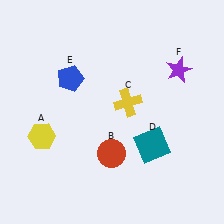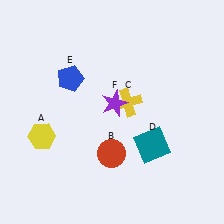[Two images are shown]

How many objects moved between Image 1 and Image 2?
1 object moved between the two images.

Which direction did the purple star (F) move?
The purple star (F) moved left.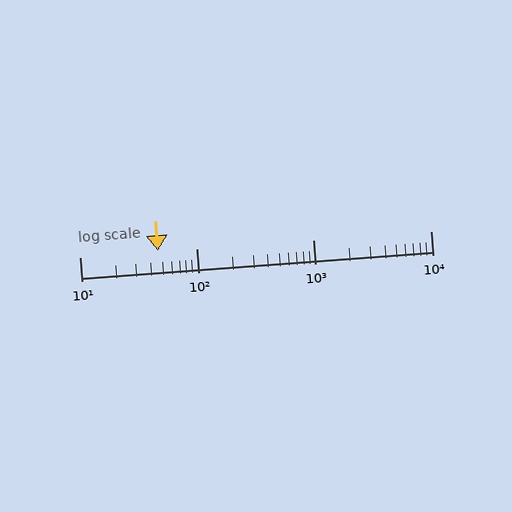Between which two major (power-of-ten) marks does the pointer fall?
The pointer is between 10 and 100.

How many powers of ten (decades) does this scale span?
The scale spans 3 decades, from 10 to 10000.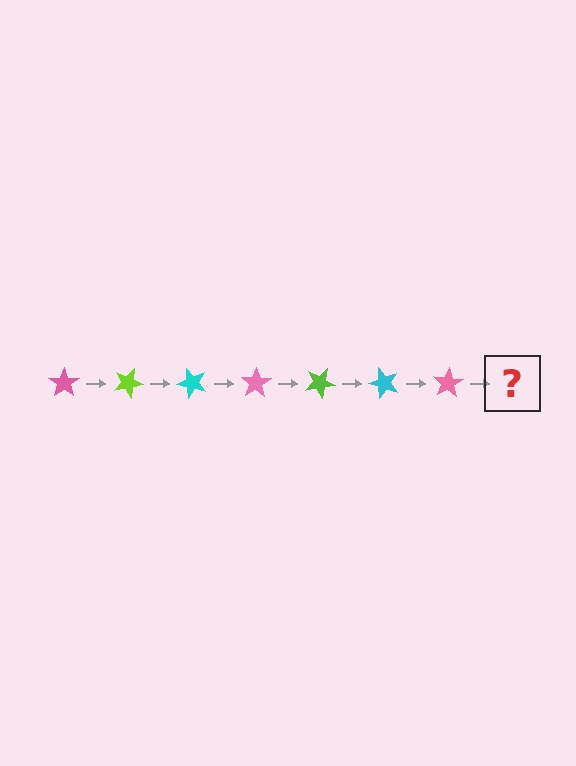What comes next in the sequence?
The next element should be a lime star, rotated 175 degrees from the start.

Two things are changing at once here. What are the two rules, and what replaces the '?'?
The two rules are that it rotates 25 degrees each step and the color cycles through pink, lime, and cyan. The '?' should be a lime star, rotated 175 degrees from the start.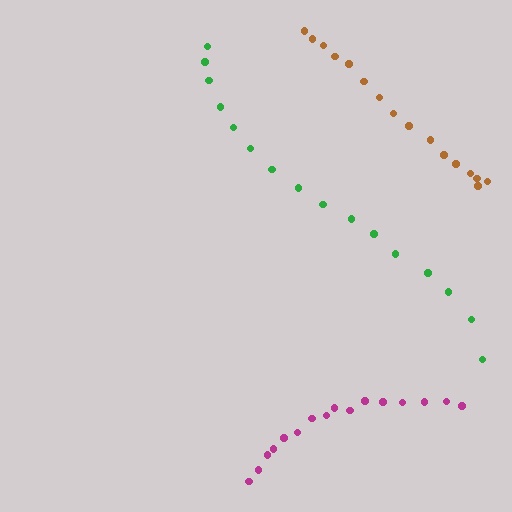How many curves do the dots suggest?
There are 3 distinct paths.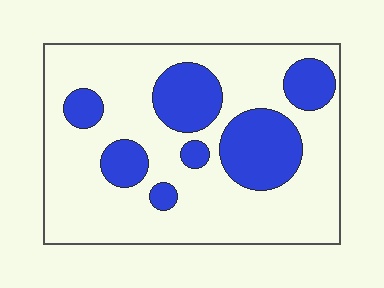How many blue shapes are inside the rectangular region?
7.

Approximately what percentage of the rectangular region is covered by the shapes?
Approximately 25%.